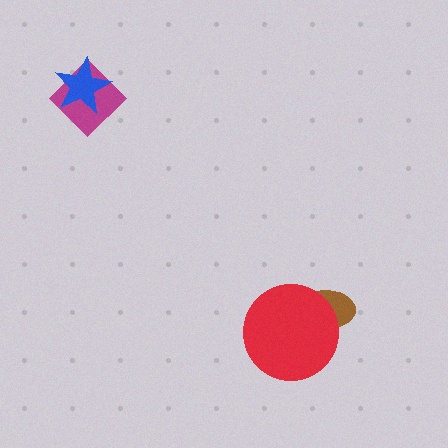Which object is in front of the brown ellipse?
The red circle is in front of the brown ellipse.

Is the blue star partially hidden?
No, no other shape covers it.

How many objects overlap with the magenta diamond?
1 object overlaps with the magenta diamond.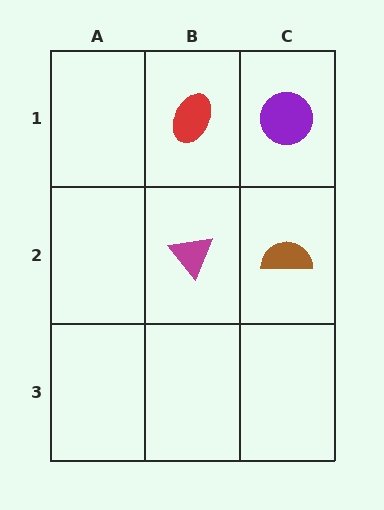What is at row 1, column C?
A purple circle.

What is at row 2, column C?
A brown semicircle.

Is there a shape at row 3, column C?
No, that cell is empty.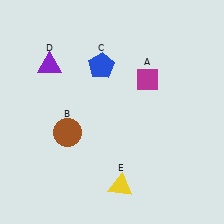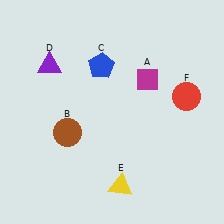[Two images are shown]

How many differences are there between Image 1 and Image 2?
There is 1 difference between the two images.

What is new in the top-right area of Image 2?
A red circle (F) was added in the top-right area of Image 2.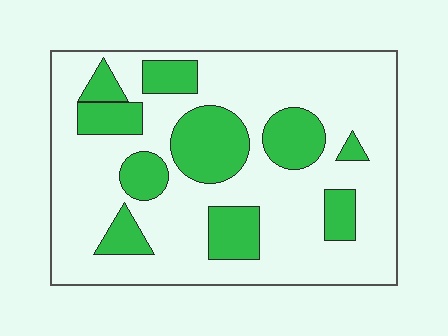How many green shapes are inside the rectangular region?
10.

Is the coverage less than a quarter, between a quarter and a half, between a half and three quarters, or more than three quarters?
Between a quarter and a half.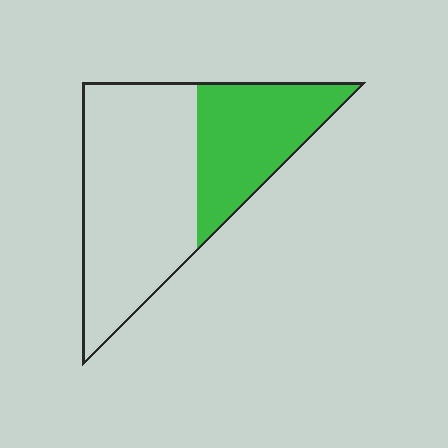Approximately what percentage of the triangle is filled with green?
Approximately 35%.